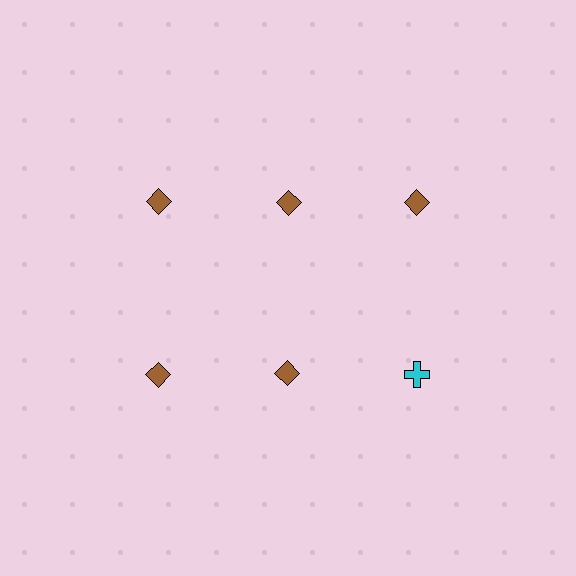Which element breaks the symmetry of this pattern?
The cyan cross in the second row, center column breaks the symmetry. All other shapes are brown diamonds.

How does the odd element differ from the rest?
It differs in both color (cyan instead of brown) and shape (cross instead of diamond).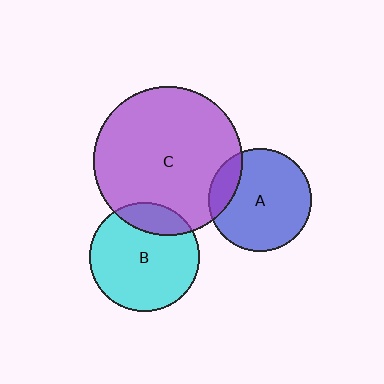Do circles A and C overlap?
Yes.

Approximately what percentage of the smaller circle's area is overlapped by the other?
Approximately 15%.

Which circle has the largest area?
Circle C (purple).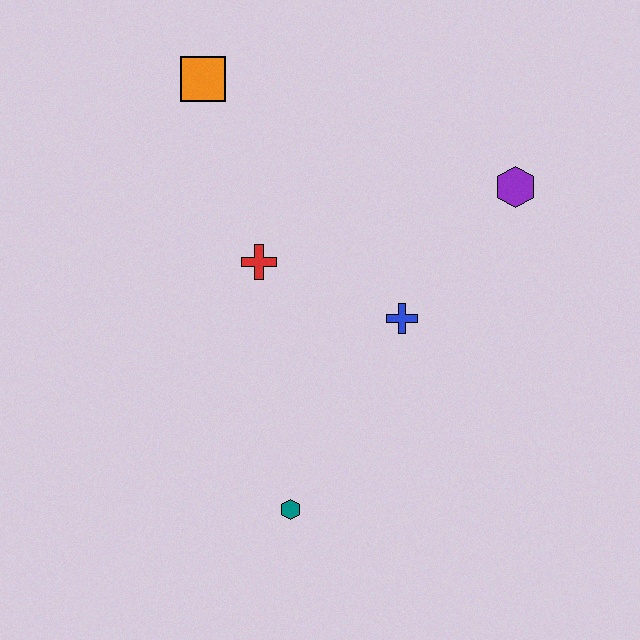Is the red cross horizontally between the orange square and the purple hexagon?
Yes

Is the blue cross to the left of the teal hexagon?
No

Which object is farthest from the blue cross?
The orange square is farthest from the blue cross.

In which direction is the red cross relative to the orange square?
The red cross is below the orange square.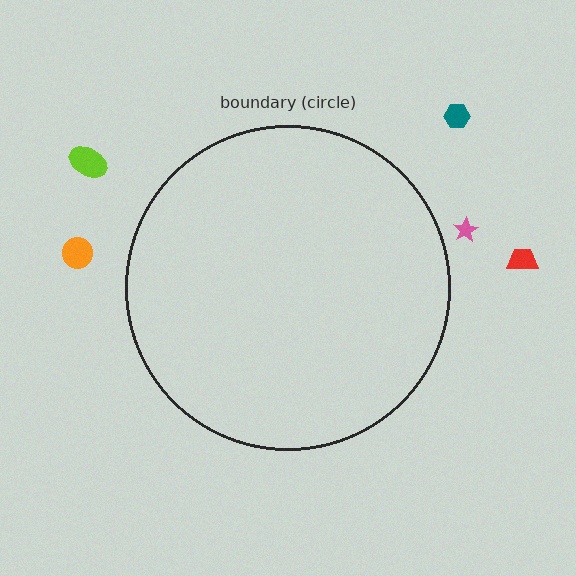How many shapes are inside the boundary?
0 inside, 5 outside.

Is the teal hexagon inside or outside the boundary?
Outside.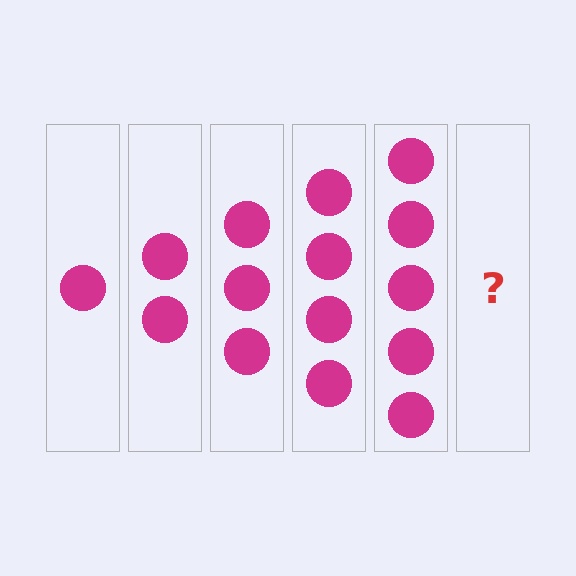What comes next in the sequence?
The next element should be 6 circles.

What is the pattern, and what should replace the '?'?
The pattern is that each step adds one more circle. The '?' should be 6 circles.